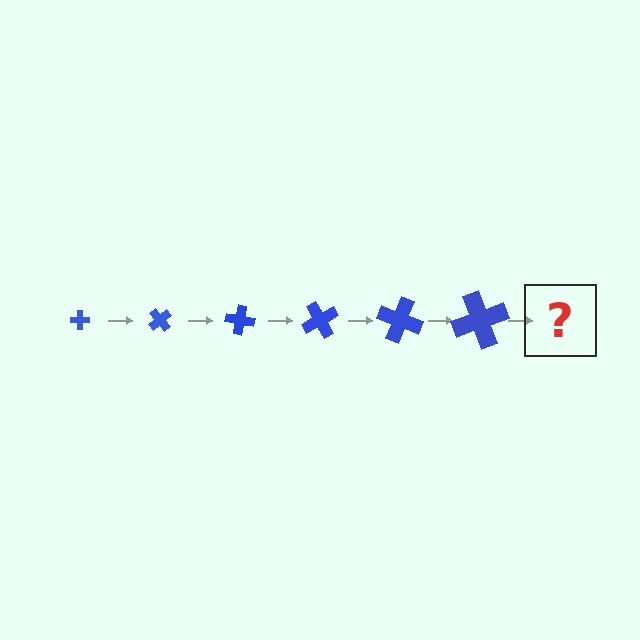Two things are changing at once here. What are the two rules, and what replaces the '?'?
The two rules are that the cross grows larger each step and it rotates 50 degrees each step. The '?' should be a cross, larger than the previous one and rotated 300 degrees from the start.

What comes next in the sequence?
The next element should be a cross, larger than the previous one and rotated 300 degrees from the start.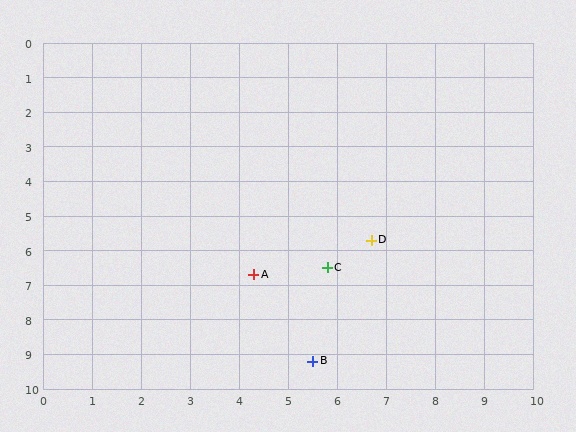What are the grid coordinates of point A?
Point A is at approximately (4.3, 6.7).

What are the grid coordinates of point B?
Point B is at approximately (5.5, 9.2).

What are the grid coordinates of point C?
Point C is at approximately (5.8, 6.5).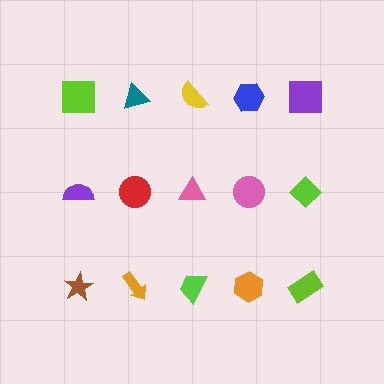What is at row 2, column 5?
A lime diamond.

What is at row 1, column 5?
A purple square.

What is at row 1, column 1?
A lime square.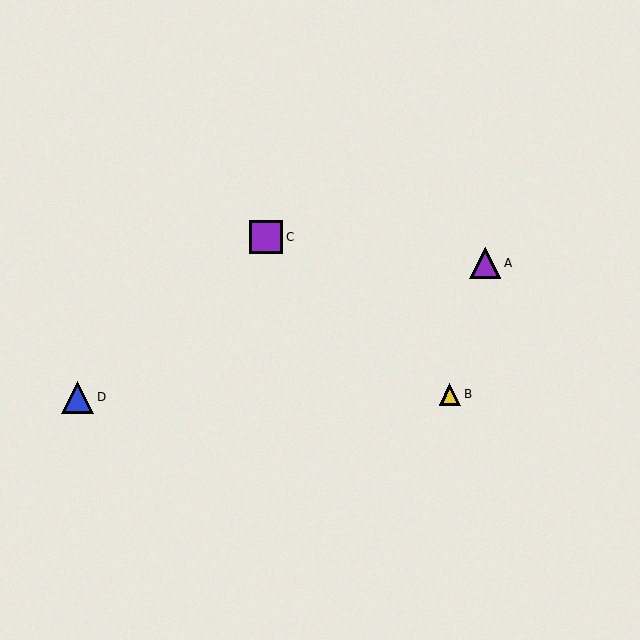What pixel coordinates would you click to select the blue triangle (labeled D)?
Click at (78, 397) to select the blue triangle D.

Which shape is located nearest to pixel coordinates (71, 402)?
The blue triangle (labeled D) at (78, 397) is nearest to that location.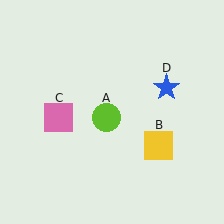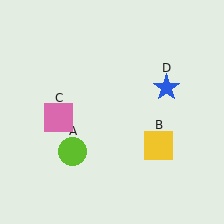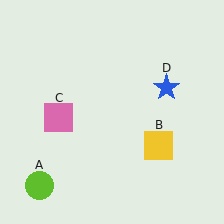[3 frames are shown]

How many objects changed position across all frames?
1 object changed position: lime circle (object A).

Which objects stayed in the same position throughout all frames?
Yellow square (object B) and pink square (object C) and blue star (object D) remained stationary.